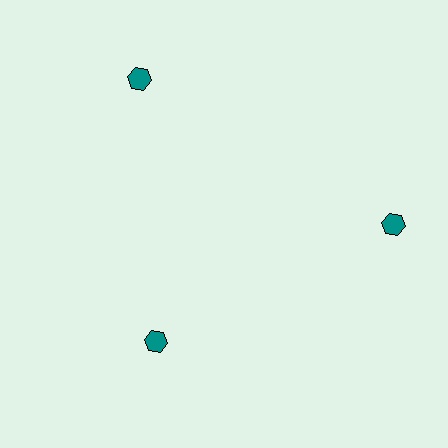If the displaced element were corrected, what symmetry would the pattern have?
It would have 3-fold rotational symmetry — the pattern would map onto itself every 120 degrees.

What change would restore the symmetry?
The symmetry would be restored by moving it outward, back onto the ring so that all 3 hexagons sit at equal angles and equal distance from the center.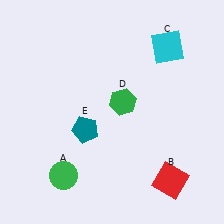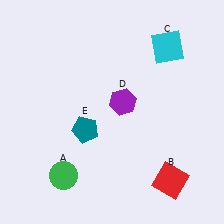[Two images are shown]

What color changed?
The hexagon (D) changed from green in Image 1 to purple in Image 2.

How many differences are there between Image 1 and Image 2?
There is 1 difference between the two images.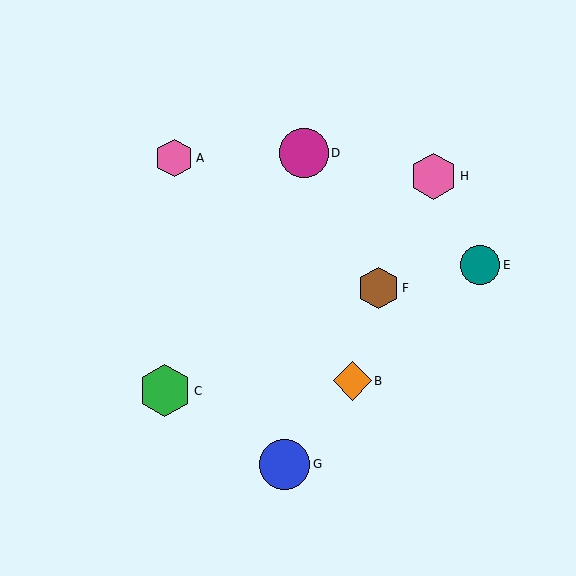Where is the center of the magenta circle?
The center of the magenta circle is at (304, 153).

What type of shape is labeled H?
Shape H is a pink hexagon.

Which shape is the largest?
The green hexagon (labeled C) is the largest.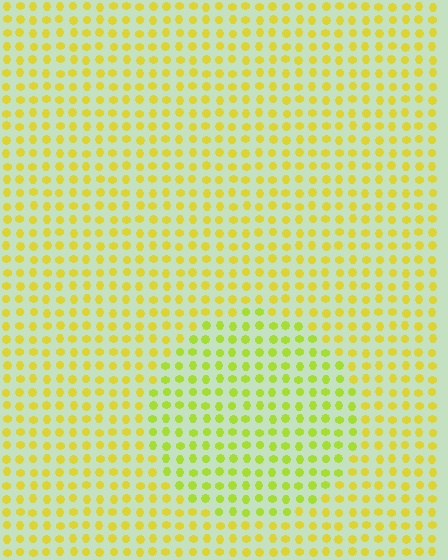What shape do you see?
I see a circle.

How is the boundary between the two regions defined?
The boundary is defined purely by a slight shift in hue (about 22 degrees). Spacing, size, and orientation are identical on both sides.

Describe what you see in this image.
The image is filled with small yellow elements in a uniform arrangement. A circle-shaped region is visible where the elements are tinted to a slightly different hue, forming a subtle color boundary.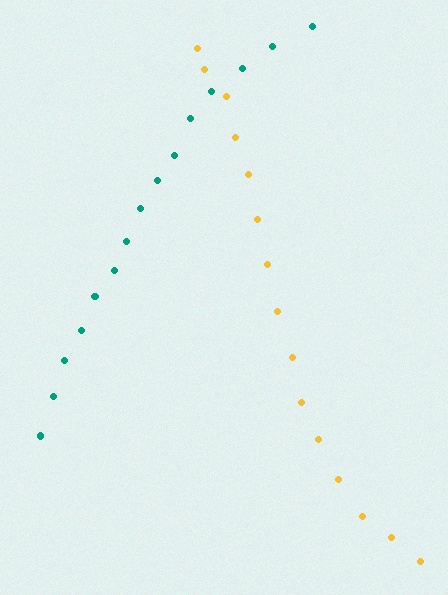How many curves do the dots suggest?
There are 2 distinct paths.